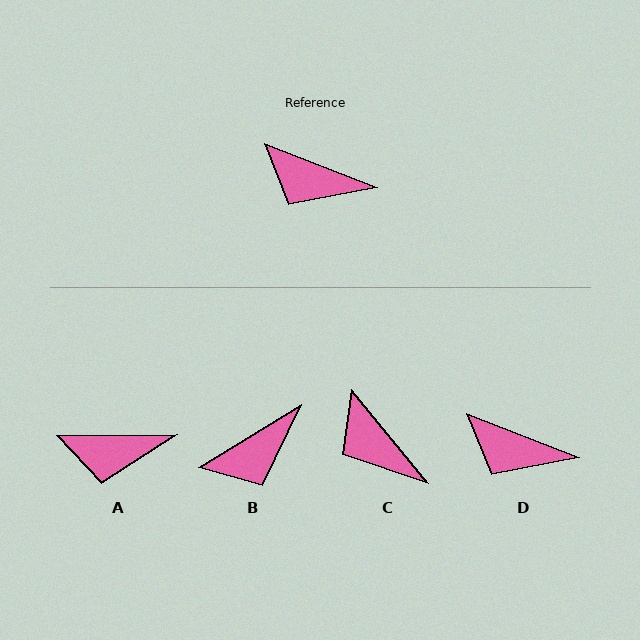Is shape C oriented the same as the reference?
No, it is off by about 29 degrees.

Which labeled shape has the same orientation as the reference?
D.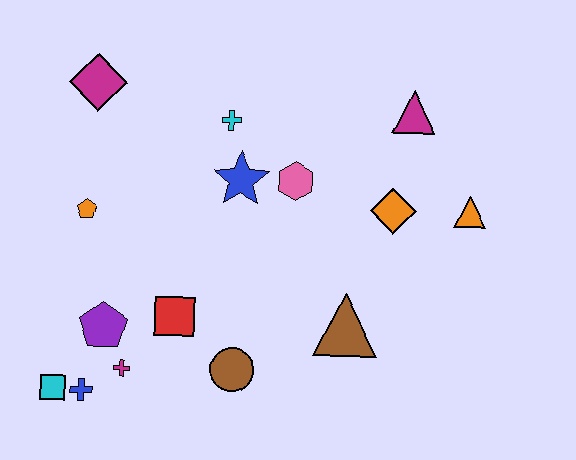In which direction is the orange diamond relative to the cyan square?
The orange diamond is to the right of the cyan square.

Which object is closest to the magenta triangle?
The orange diamond is closest to the magenta triangle.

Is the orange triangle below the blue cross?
No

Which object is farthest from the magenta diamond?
The orange triangle is farthest from the magenta diamond.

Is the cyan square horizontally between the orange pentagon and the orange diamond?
No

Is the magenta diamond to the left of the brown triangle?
Yes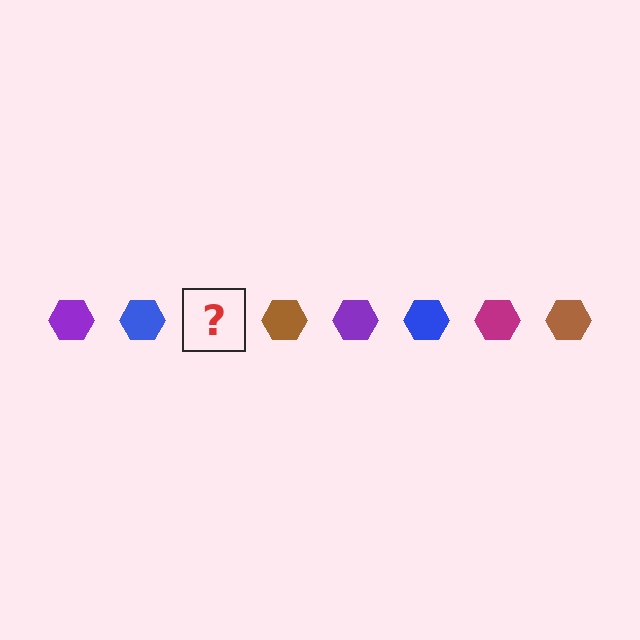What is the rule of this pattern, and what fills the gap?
The rule is that the pattern cycles through purple, blue, magenta, brown hexagons. The gap should be filled with a magenta hexagon.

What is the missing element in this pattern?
The missing element is a magenta hexagon.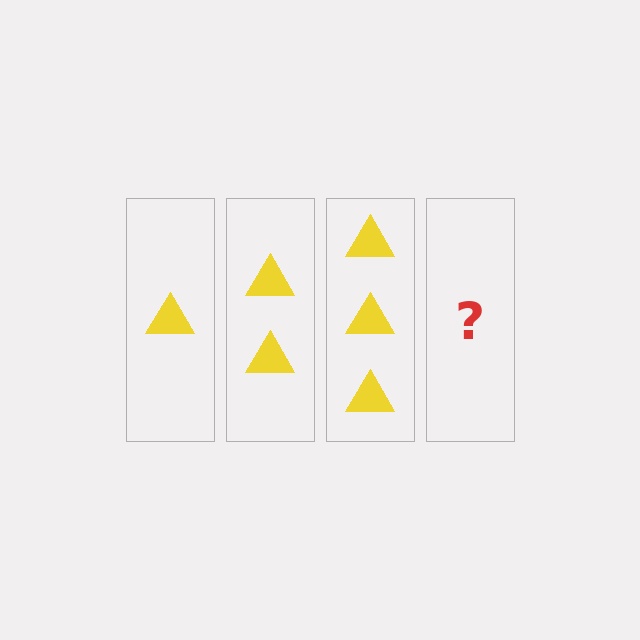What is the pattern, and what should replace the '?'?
The pattern is that each step adds one more triangle. The '?' should be 4 triangles.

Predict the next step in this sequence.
The next step is 4 triangles.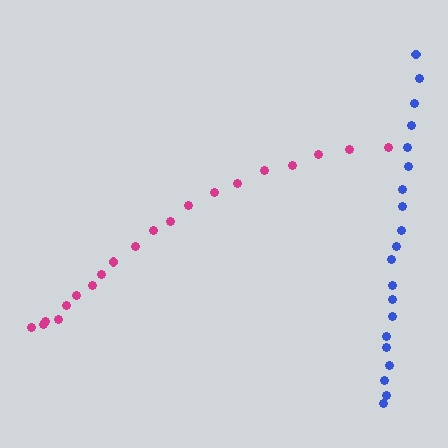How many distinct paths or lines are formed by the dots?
There are 2 distinct paths.